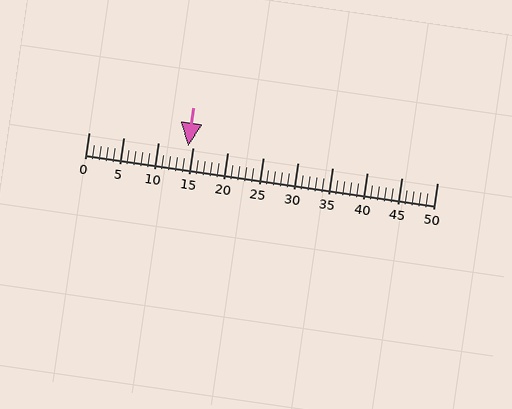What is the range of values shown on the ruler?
The ruler shows values from 0 to 50.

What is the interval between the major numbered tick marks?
The major tick marks are spaced 5 units apart.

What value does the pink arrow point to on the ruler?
The pink arrow points to approximately 14.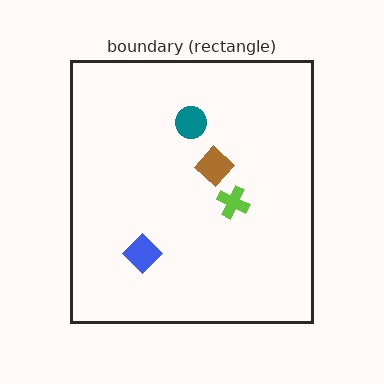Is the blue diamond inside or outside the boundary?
Inside.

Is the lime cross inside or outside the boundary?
Inside.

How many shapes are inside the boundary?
4 inside, 0 outside.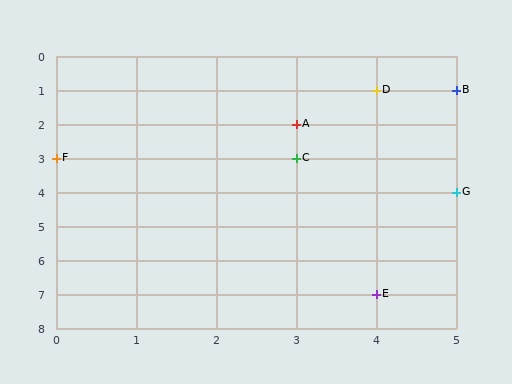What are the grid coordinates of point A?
Point A is at grid coordinates (3, 2).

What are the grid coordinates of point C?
Point C is at grid coordinates (3, 3).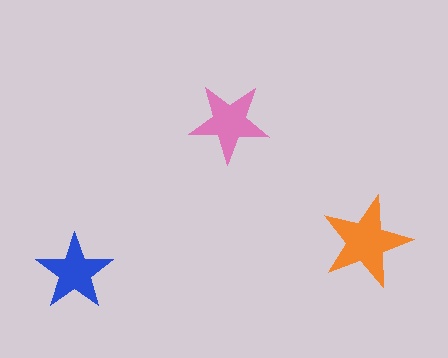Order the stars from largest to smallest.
the orange one, the pink one, the blue one.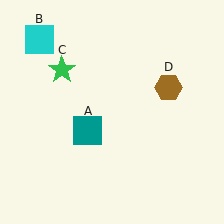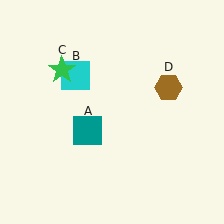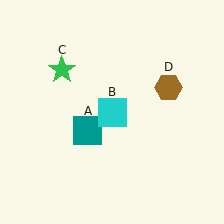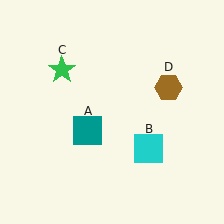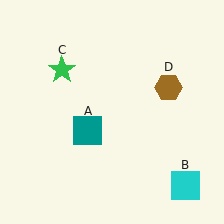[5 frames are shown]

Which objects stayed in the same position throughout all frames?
Teal square (object A) and green star (object C) and brown hexagon (object D) remained stationary.